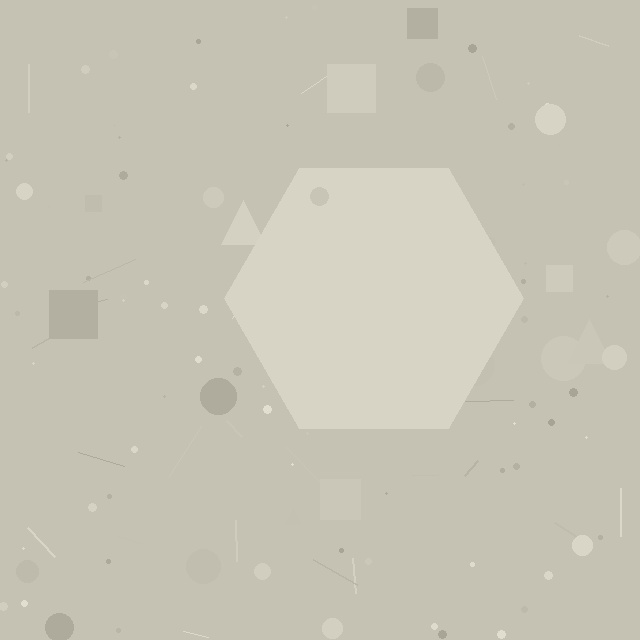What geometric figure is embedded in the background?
A hexagon is embedded in the background.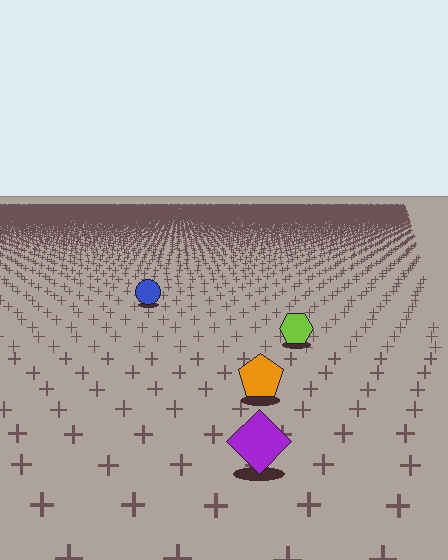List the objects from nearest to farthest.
From nearest to farthest: the purple diamond, the orange pentagon, the lime hexagon, the blue circle.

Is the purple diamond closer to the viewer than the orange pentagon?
Yes. The purple diamond is closer — you can tell from the texture gradient: the ground texture is coarser near it.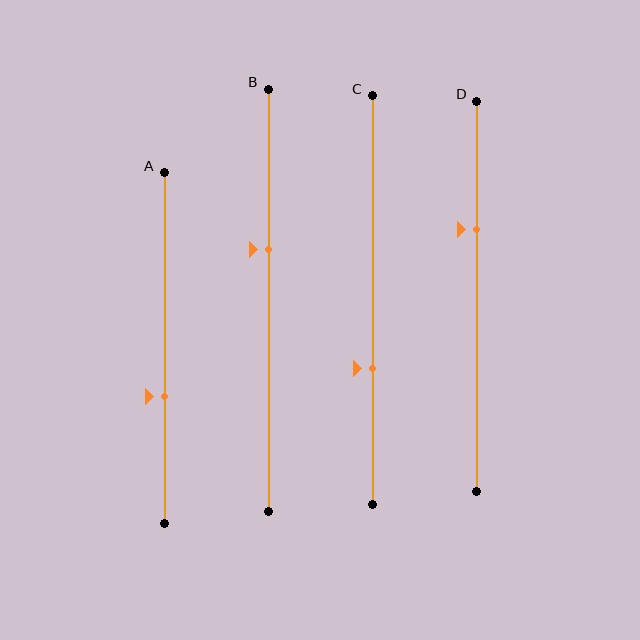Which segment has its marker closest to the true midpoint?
Segment B has its marker closest to the true midpoint.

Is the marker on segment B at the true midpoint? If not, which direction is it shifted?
No, the marker on segment B is shifted upward by about 12% of the segment length.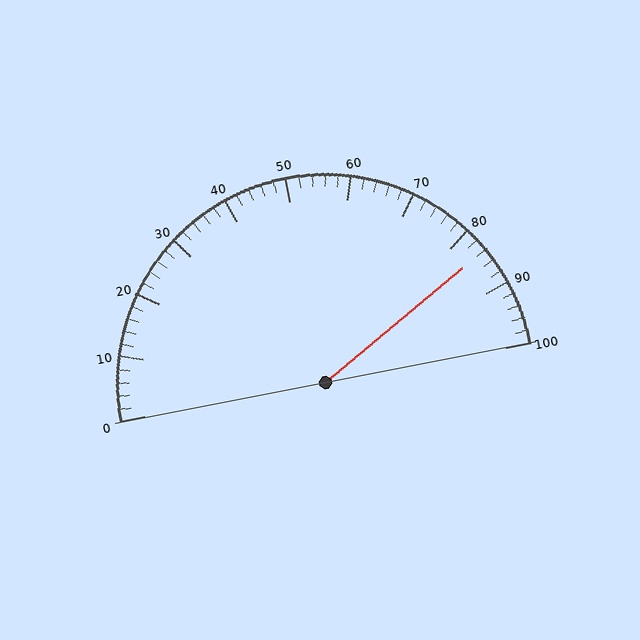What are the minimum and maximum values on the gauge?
The gauge ranges from 0 to 100.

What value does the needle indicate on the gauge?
The needle indicates approximately 84.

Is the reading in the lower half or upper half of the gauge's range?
The reading is in the upper half of the range (0 to 100).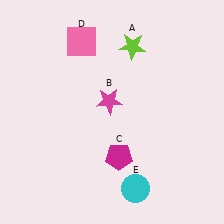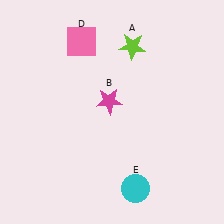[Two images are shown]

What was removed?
The magenta pentagon (C) was removed in Image 2.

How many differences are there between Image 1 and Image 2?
There is 1 difference between the two images.